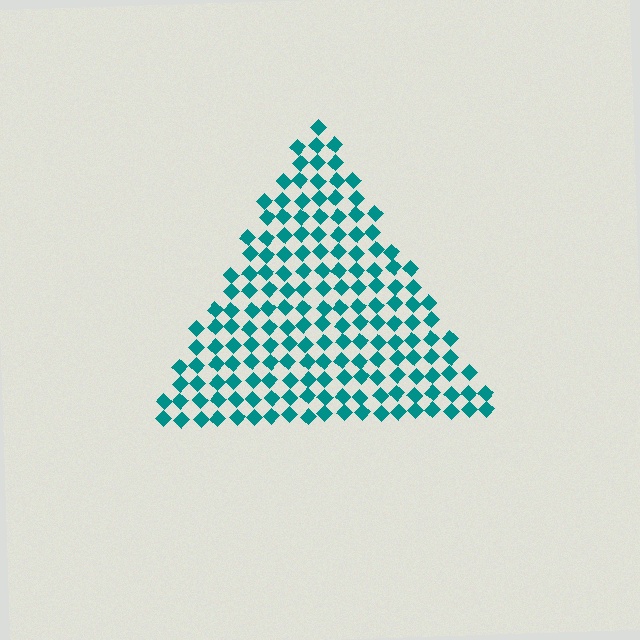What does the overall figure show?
The overall figure shows a triangle.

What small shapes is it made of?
It is made of small diamonds.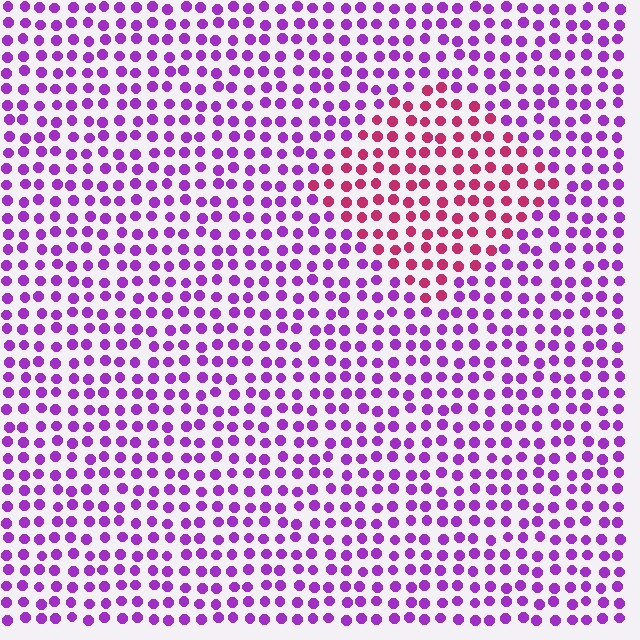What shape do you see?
I see a diamond.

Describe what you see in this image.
The image is filled with small purple elements in a uniform arrangement. A diamond-shaped region is visible where the elements are tinted to a slightly different hue, forming a subtle color boundary.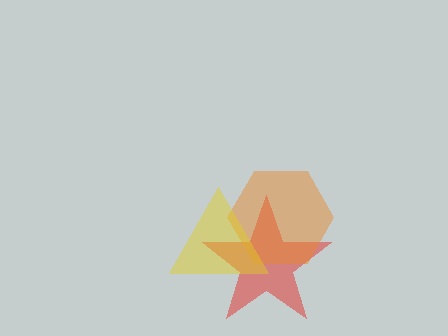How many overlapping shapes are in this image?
There are 3 overlapping shapes in the image.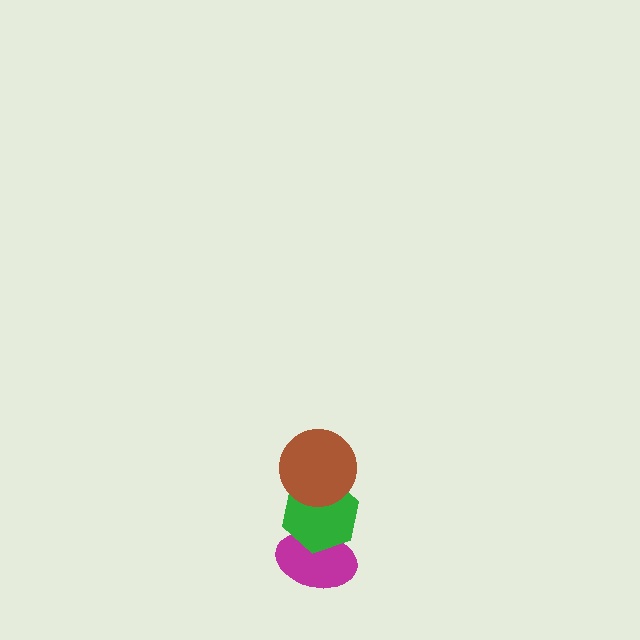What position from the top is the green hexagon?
The green hexagon is 2nd from the top.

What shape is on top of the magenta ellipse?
The green hexagon is on top of the magenta ellipse.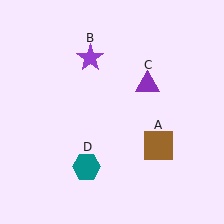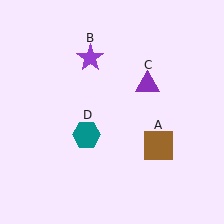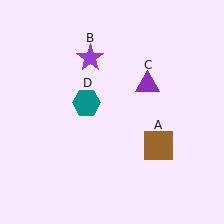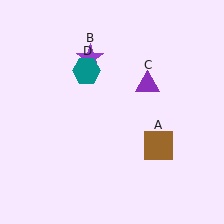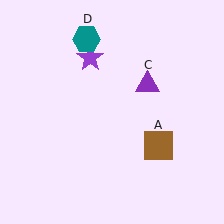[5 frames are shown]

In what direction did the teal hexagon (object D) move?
The teal hexagon (object D) moved up.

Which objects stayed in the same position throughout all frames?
Brown square (object A) and purple star (object B) and purple triangle (object C) remained stationary.